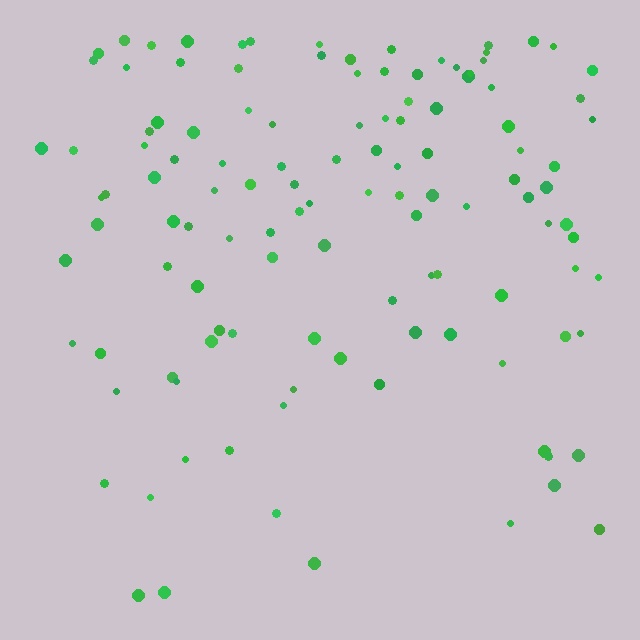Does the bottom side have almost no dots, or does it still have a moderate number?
Still a moderate number, just noticeably fewer than the top.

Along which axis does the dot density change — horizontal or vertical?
Vertical.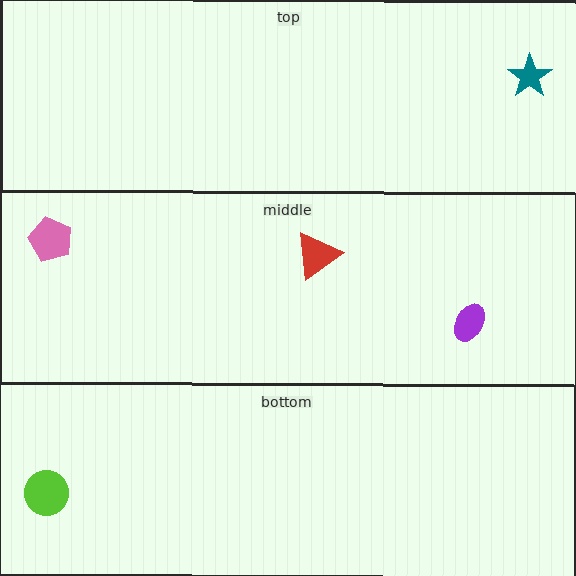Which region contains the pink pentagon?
The middle region.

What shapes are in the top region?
The teal star.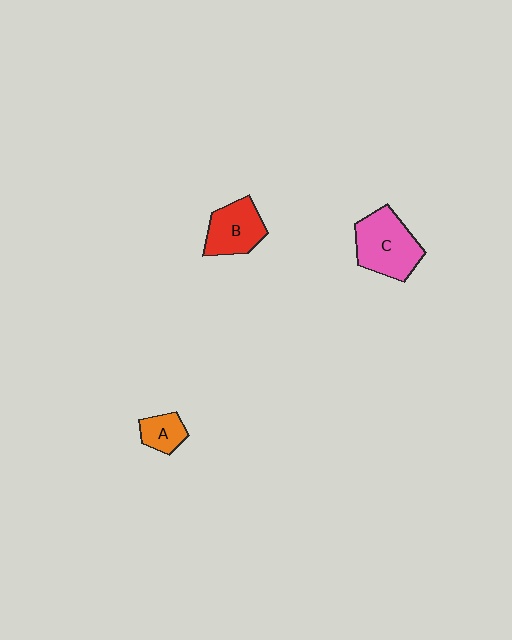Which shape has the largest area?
Shape C (pink).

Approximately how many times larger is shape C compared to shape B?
Approximately 1.3 times.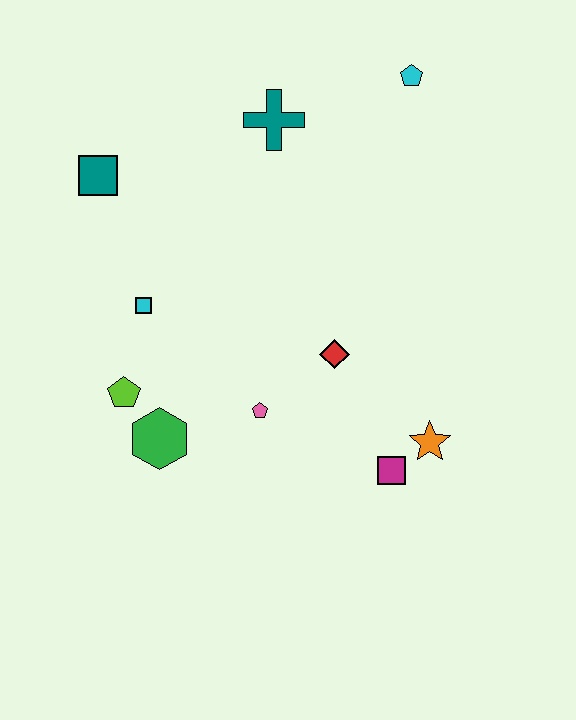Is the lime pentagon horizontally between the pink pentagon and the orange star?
No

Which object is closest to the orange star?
The magenta square is closest to the orange star.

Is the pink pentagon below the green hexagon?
No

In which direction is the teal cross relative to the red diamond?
The teal cross is above the red diamond.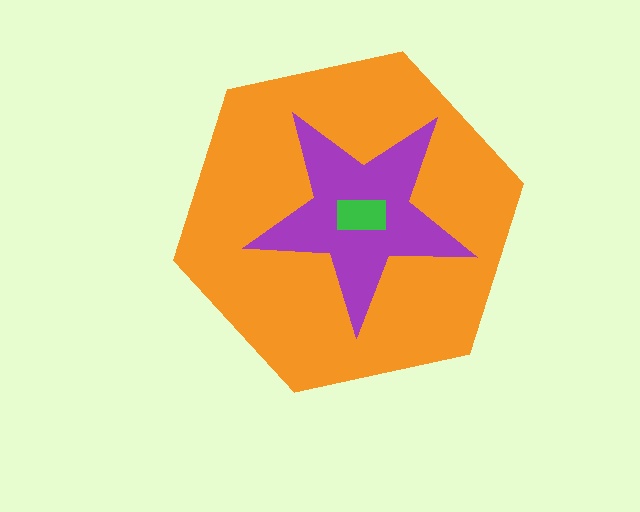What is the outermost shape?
The orange hexagon.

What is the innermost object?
The green rectangle.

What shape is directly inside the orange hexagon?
The purple star.